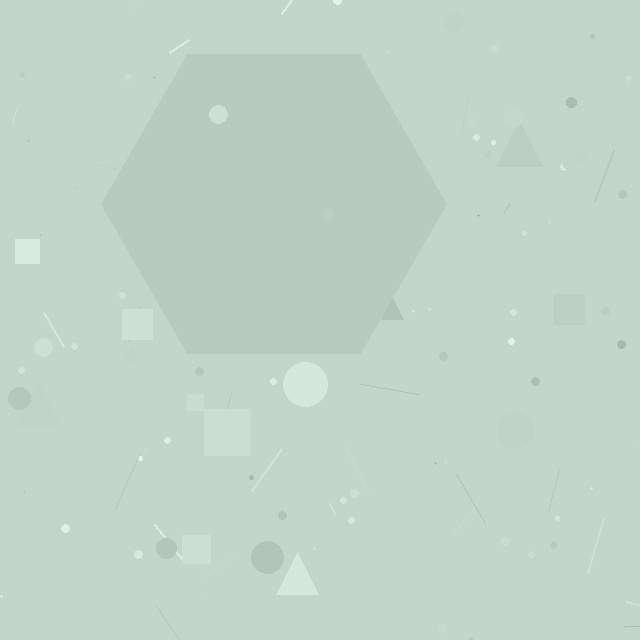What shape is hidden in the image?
A hexagon is hidden in the image.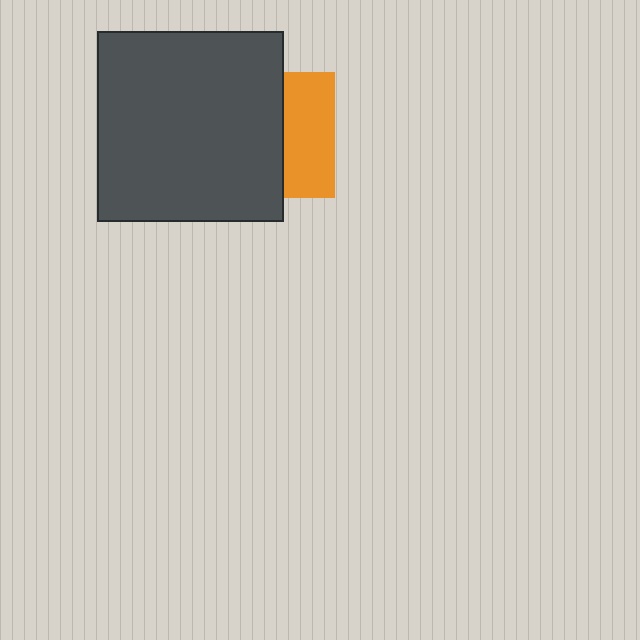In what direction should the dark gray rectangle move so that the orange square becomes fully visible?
The dark gray rectangle should move left. That is the shortest direction to clear the overlap and leave the orange square fully visible.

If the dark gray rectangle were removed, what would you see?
You would see the complete orange square.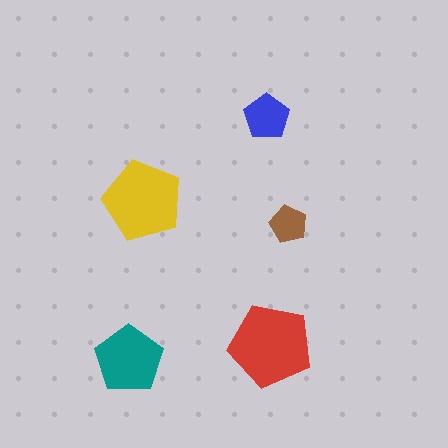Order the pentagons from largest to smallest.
the red one, the yellow one, the teal one, the blue one, the brown one.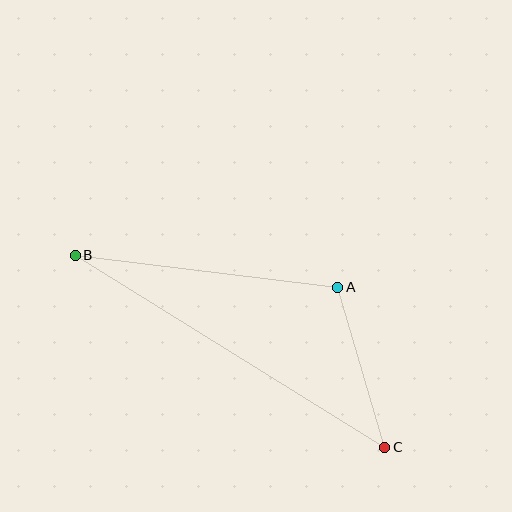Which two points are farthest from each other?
Points B and C are farthest from each other.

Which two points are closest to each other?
Points A and C are closest to each other.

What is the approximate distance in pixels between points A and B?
The distance between A and B is approximately 264 pixels.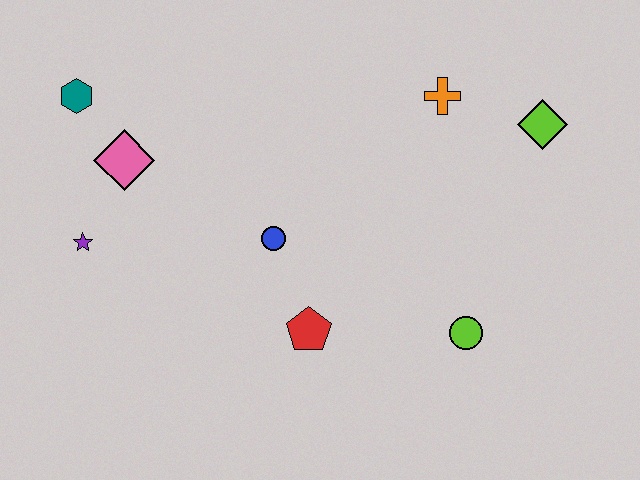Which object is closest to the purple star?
The pink diamond is closest to the purple star.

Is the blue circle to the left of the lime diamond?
Yes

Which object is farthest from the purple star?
The lime diamond is farthest from the purple star.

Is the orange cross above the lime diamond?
Yes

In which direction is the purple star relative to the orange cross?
The purple star is to the left of the orange cross.